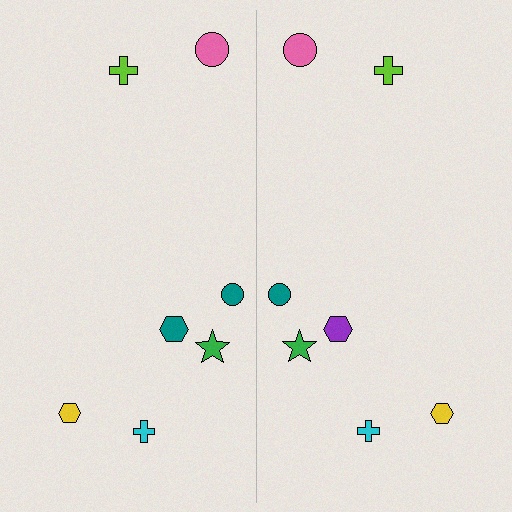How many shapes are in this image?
There are 14 shapes in this image.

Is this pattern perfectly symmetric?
No, the pattern is not perfectly symmetric. The purple hexagon on the right side breaks the symmetry — its mirror counterpart is teal.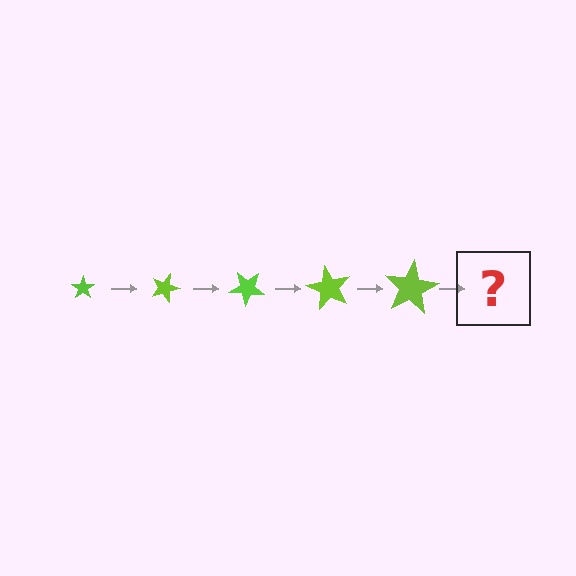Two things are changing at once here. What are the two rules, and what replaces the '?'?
The two rules are that the star grows larger each step and it rotates 20 degrees each step. The '?' should be a star, larger than the previous one and rotated 100 degrees from the start.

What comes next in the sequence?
The next element should be a star, larger than the previous one and rotated 100 degrees from the start.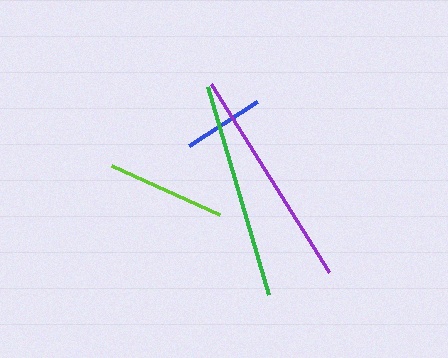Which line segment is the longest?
The purple line is the longest at approximately 222 pixels.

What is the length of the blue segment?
The blue segment is approximately 81 pixels long.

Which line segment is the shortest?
The blue line is the shortest at approximately 81 pixels.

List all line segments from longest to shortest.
From longest to shortest: purple, green, lime, blue.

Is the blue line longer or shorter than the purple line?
The purple line is longer than the blue line.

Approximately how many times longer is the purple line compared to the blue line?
The purple line is approximately 2.7 times the length of the blue line.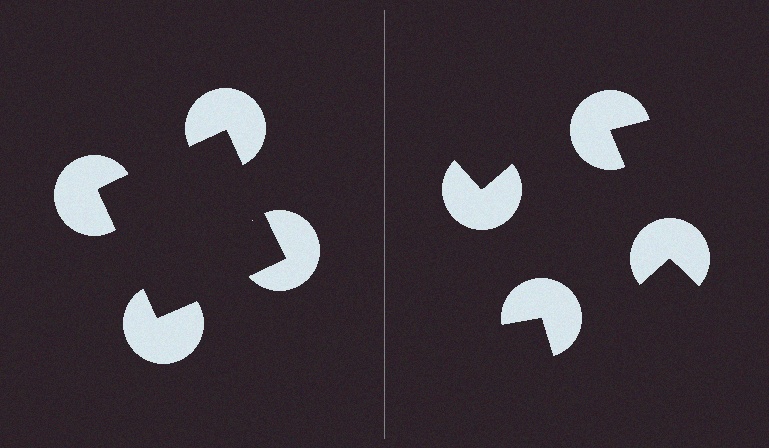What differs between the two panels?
The pac-man discs are positioned identically on both sides; only the wedge orientations differ. On the left they align to a square; on the right they are misaligned.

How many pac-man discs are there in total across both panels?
8 — 4 on each side.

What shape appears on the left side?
An illusory square.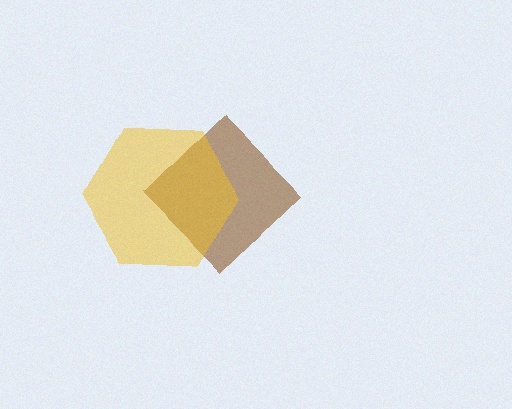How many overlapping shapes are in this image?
There are 2 overlapping shapes in the image.